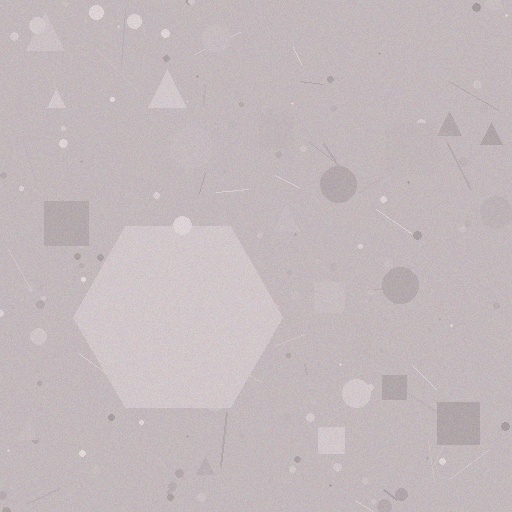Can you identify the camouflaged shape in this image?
The camouflaged shape is a hexagon.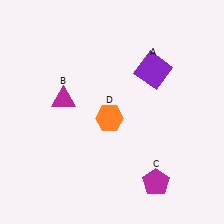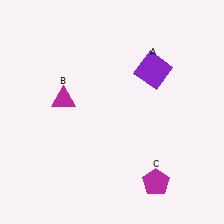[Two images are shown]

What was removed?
The orange hexagon (D) was removed in Image 2.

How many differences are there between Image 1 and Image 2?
There is 1 difference between the two images.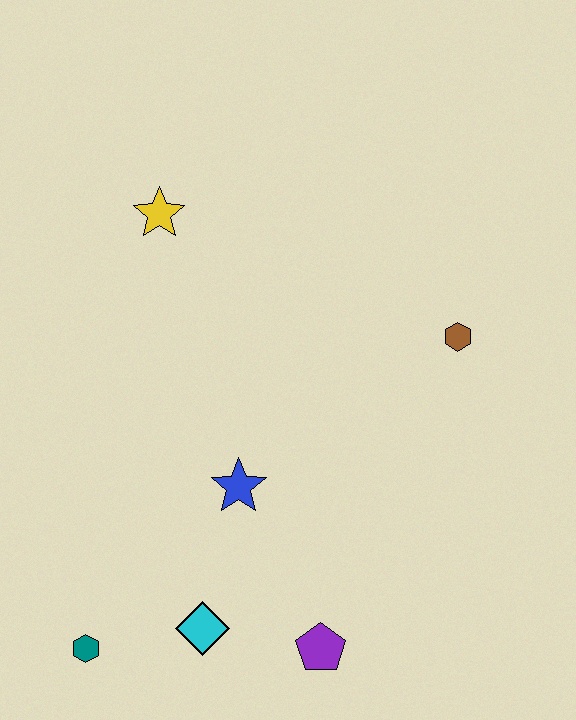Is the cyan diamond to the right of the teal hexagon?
Yes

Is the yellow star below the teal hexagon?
No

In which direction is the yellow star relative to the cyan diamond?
The yellow star is above the cyan diamond.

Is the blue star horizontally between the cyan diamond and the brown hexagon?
Yes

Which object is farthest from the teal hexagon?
The brown hexagon is farthest from the teal hexagon.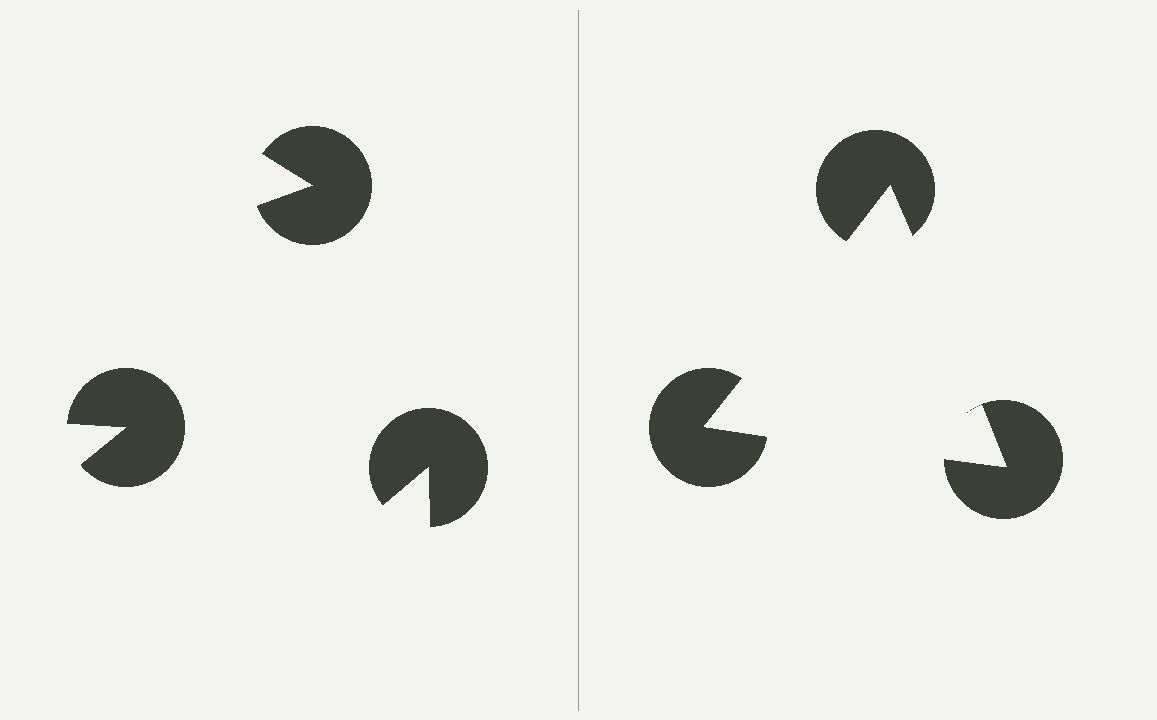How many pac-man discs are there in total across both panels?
6 — 3 on each side.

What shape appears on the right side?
An illusory triangle.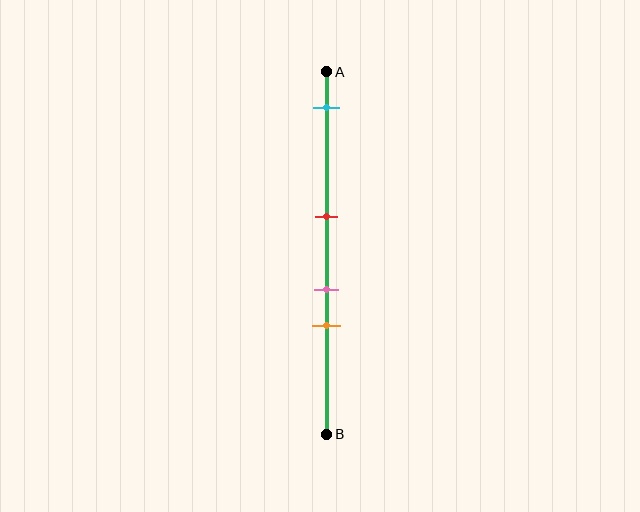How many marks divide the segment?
There are 4 marks dividing the segment.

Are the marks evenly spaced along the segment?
No, the marks are not evenly spaced.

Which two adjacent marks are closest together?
The pink and orange marks are the closest adjacent pair.